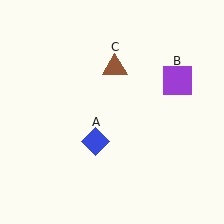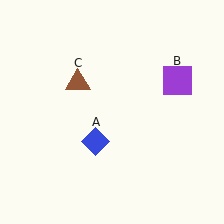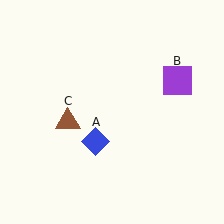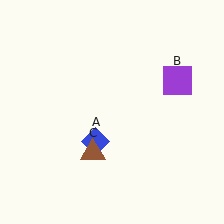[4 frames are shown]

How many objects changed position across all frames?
1 object changed position: brown triangle (object C).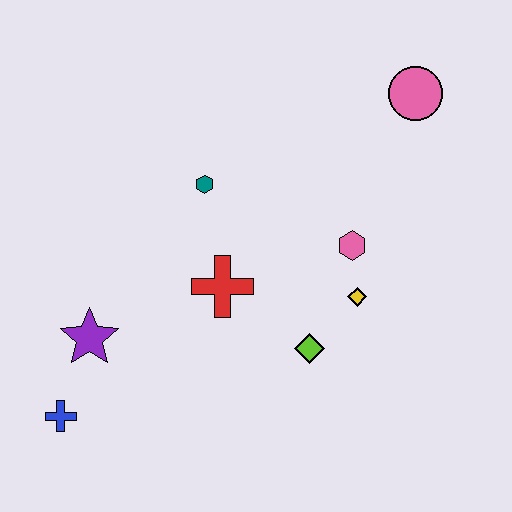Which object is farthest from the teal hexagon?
The blue cross is farthest from the teal hexagon.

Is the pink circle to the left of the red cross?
No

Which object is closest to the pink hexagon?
The yellow diamond is closest to the pink hexagon.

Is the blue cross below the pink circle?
Yes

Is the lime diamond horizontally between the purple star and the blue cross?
No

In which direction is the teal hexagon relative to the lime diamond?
The teal hexagon is above the lime diamond.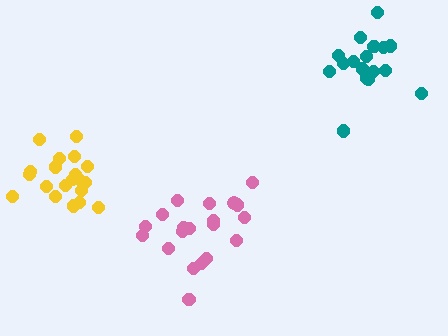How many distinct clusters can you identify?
There are 3 distinct clusters.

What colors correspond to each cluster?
The clusters are colored: pink, yellow, teal.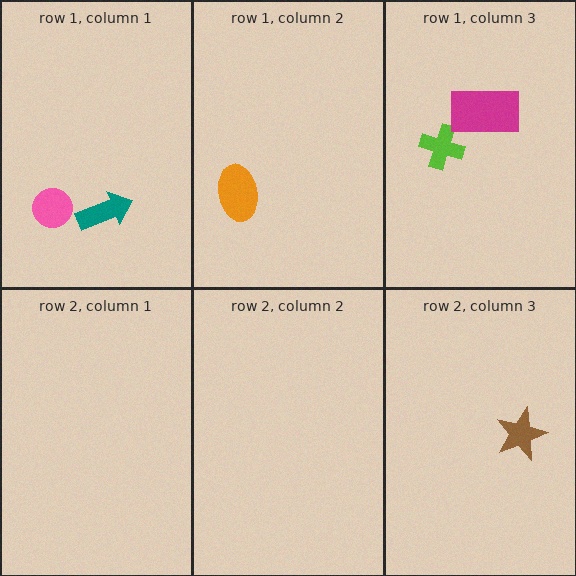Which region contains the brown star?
The row 2, column 3 region.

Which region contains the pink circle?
The row 1, column 1 region.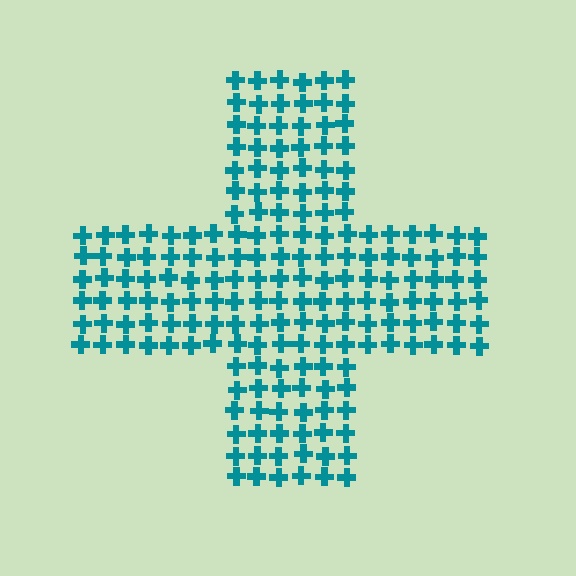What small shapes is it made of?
It is made of small crosses.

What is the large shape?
The large shape is a cross.